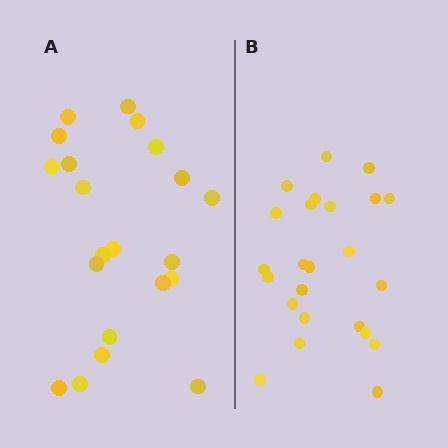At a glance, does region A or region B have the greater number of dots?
Region B (the right region) has more dots.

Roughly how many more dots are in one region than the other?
Region B has just a few more — roughly 2 or 3 more dots than region A.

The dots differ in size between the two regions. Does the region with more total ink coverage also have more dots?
No. Region A has more total ink coverage because its dots are larger, but region B actually contains more individual dots. Total area can be misleading — the number of items is what matters here.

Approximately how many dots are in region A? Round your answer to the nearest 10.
About 20 dots. (The exact count is 21, which rounds to 20.)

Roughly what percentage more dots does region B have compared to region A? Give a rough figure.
About 15% more.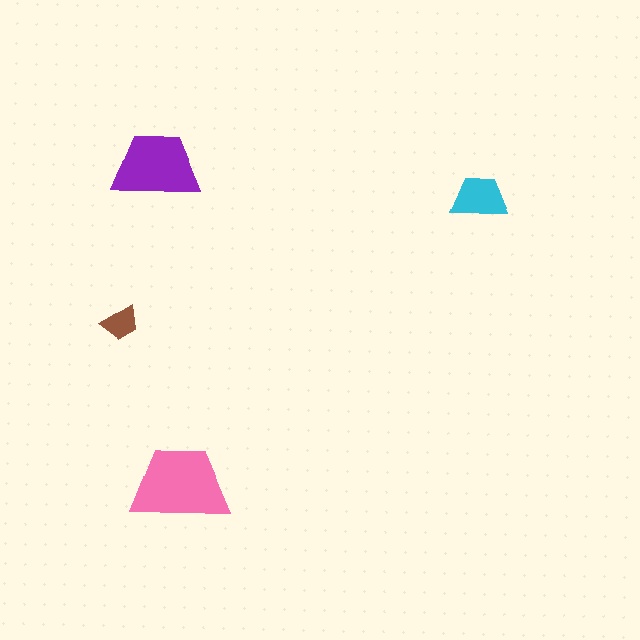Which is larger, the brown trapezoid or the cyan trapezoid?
The cyan one.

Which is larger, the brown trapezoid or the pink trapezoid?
The pink one.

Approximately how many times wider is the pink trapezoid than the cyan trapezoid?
About 2 times wider.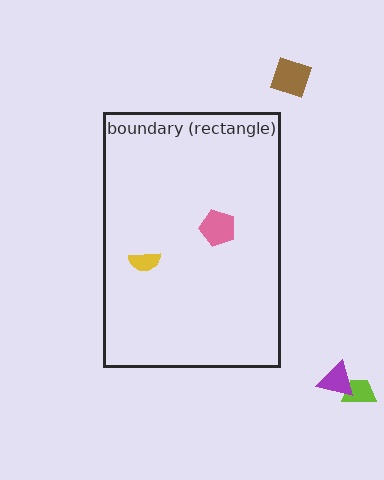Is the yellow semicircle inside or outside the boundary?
Inside.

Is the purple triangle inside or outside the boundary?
Outside.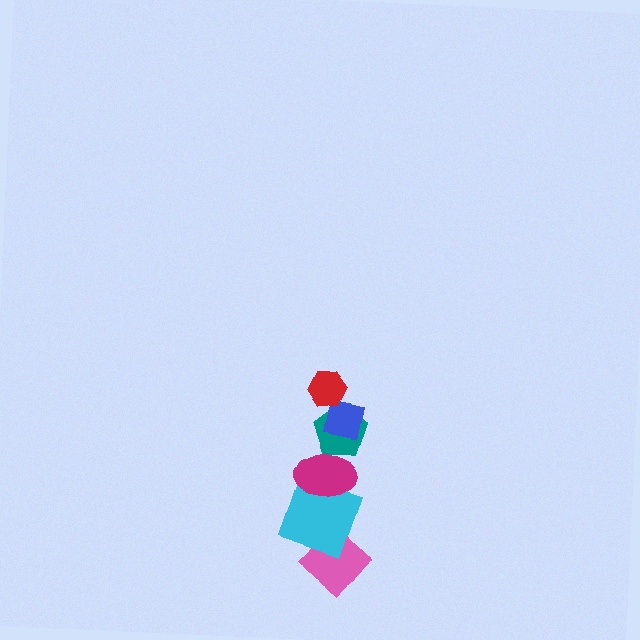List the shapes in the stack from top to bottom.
From top to bottom: the red hexagon, the blue square, the teal pentagon, the magenta ellipse, the cyan square, the pink diamond.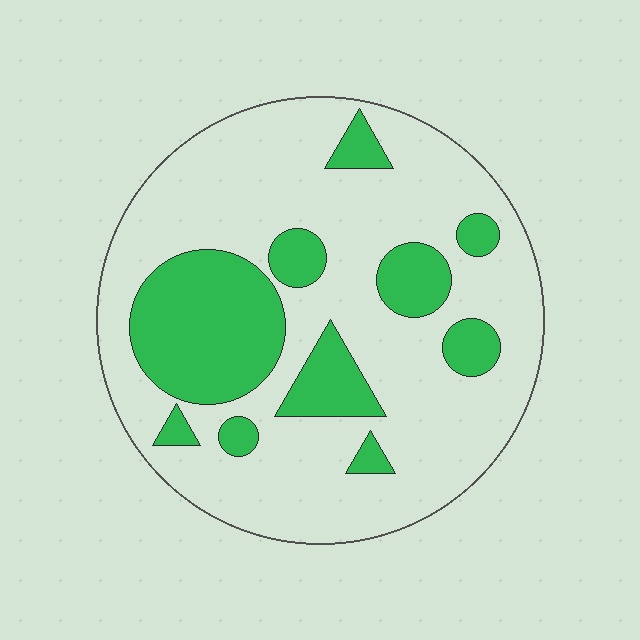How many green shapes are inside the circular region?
10.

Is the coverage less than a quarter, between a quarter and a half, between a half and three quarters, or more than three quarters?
Between a quarter and a half.